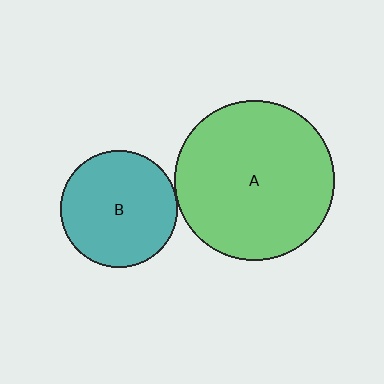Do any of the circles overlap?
No, none of the circles overlap.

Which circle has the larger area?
Circle A (green).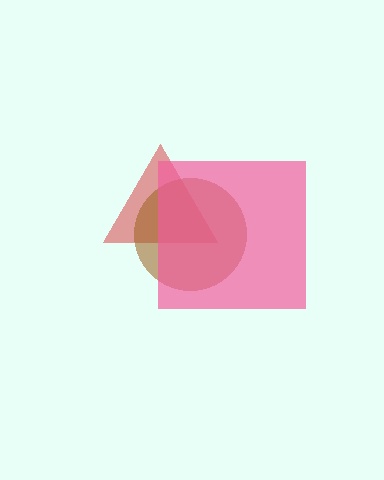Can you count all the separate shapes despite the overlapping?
Yes, there are 3 separate shapes.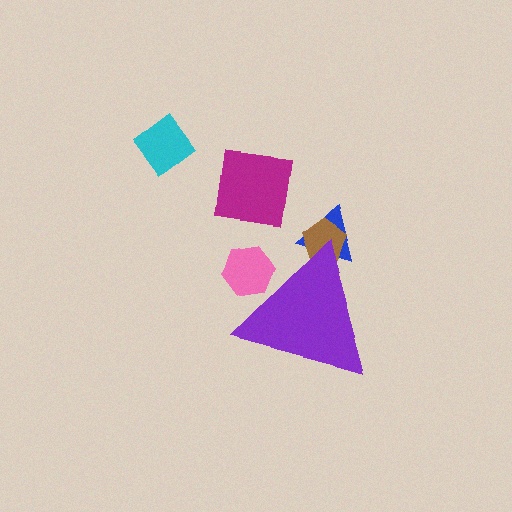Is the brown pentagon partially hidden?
Yes, the brown pentagon is partially hidden behind the purple triangle.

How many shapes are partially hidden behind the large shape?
3 shapes are partially hidden.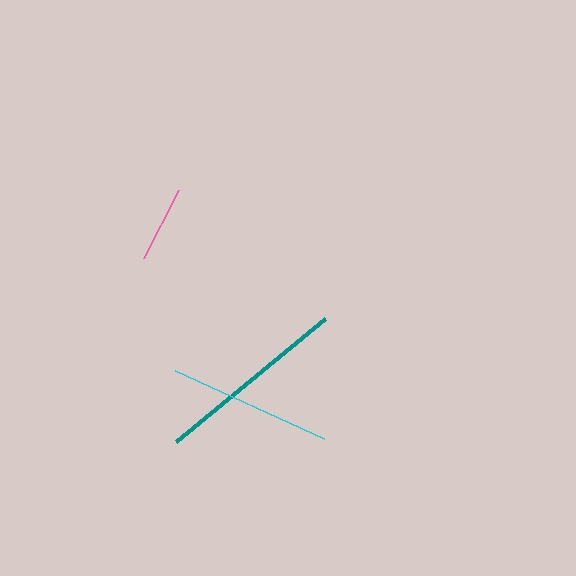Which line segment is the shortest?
The pink line is the shortest at approximately 76 pixels.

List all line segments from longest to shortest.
From longest to shortest: teal, cyan, pink.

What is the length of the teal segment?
The teal segment is approximately 193 pixels long.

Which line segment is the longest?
The teal line is the longest at approximately 193 pixels.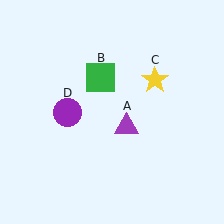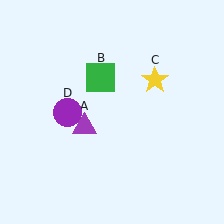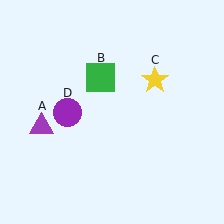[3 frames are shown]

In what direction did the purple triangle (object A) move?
The purple triangle (object A) moved left.